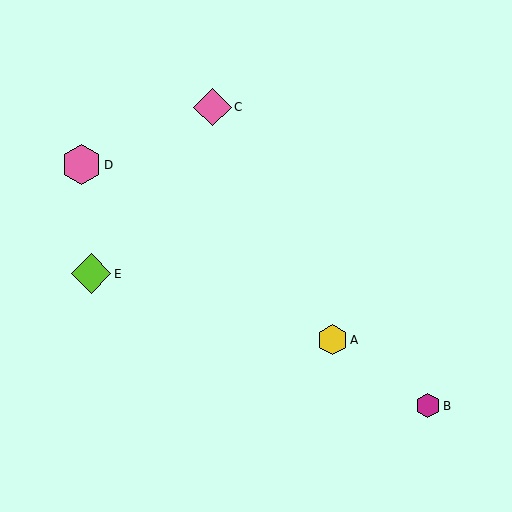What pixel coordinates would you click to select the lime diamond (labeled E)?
Click at (91, 274) to select the lime diamond E.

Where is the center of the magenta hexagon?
The center of the magenta hexagon is at (428, 406).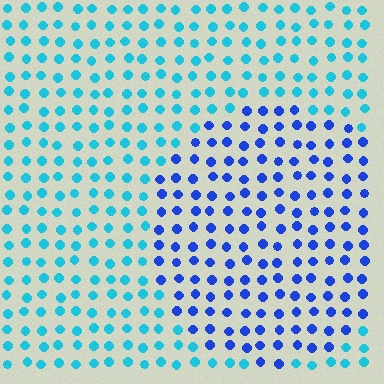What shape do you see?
I see a circle.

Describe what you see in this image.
The image is filled with small cyan elements in a uniform arrangement. A circle-shaped region is visible where the elements are tinted to a slightly different hue, forming a subtle color boundary.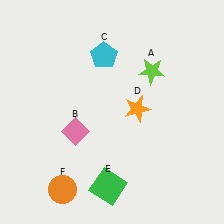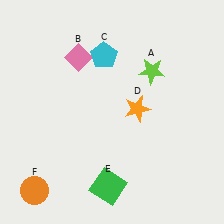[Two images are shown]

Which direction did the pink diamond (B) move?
The pink diamond (B) moved up.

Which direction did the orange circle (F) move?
The orange circle (F) moved left.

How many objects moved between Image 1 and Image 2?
2 objects moved between the two images.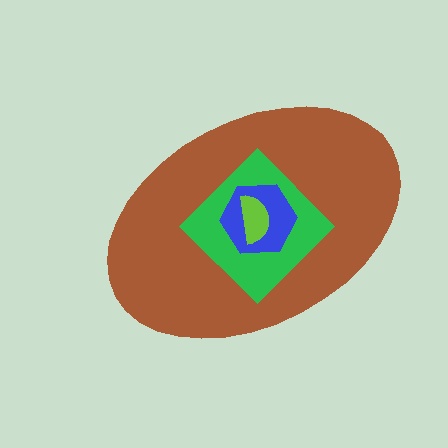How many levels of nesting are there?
4.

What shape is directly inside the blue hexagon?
The lime semicircle.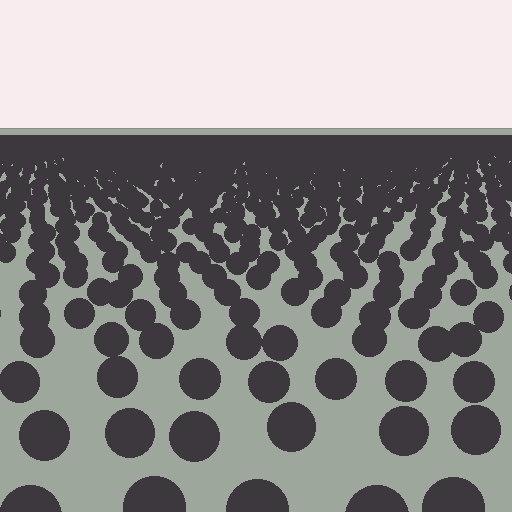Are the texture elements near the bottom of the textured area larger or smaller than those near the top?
Larger. Near the bottom, elements are closer to the viewer and appear at a bigger on-screen size.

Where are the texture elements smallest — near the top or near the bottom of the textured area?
Near the top.